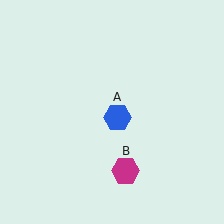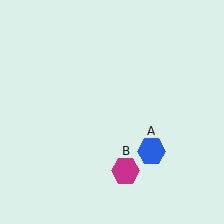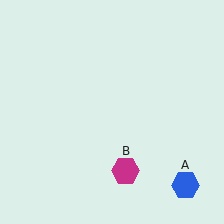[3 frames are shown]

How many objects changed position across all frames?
1 object changed position: blue hexagon (object A).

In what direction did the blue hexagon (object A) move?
The blue hexagon (object A) moved down and to the right.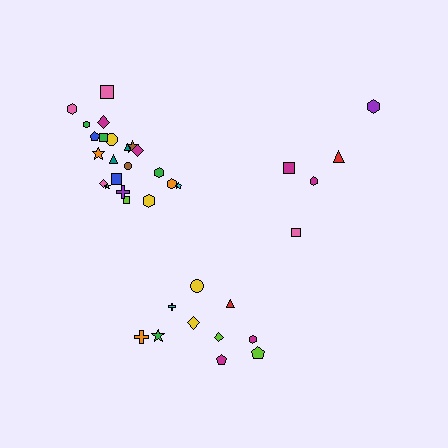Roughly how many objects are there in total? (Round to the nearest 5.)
Roughly 35 objects in total.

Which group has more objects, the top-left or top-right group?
The top-left group.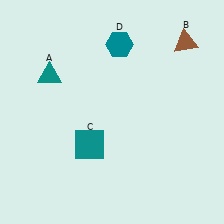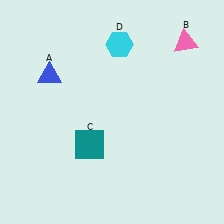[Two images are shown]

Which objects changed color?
A changed from teal to blue. B changed from brown to pink. D changed from teal to cyan.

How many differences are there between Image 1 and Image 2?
There are 3 differences between the two images.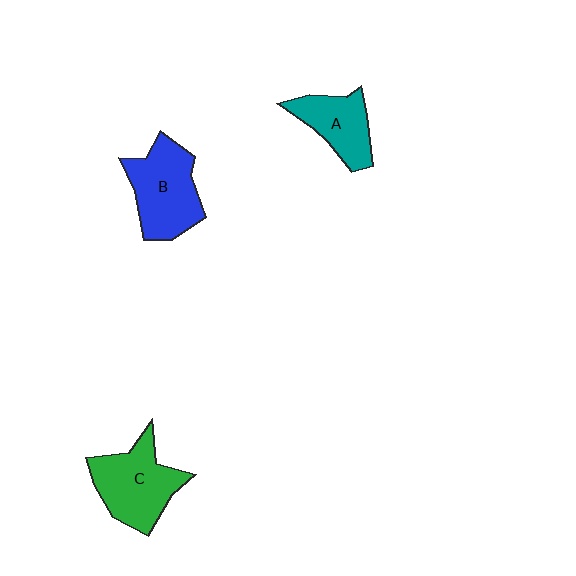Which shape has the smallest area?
Shape A (teal).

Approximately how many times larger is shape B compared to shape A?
Approximately 1.4 times.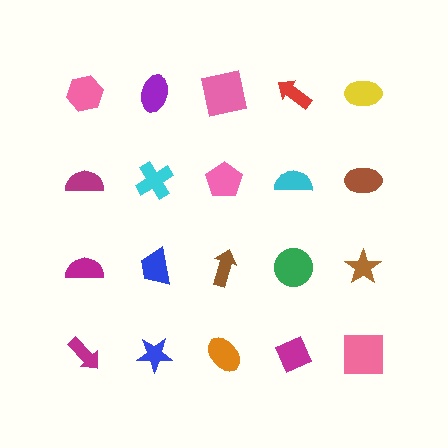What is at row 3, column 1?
A magenta semicircle.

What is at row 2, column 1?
A magenta semicircle.